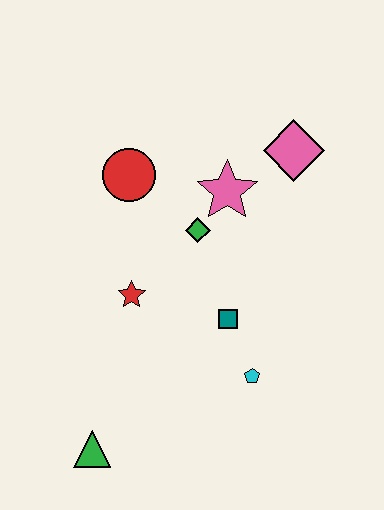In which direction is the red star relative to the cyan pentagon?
The red star is to the left of the cyan pentagon.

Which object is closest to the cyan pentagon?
The teal square is closest to the cyan pentagon.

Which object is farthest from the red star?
The pink diamond is farthest from the red star.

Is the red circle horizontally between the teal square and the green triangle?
Yes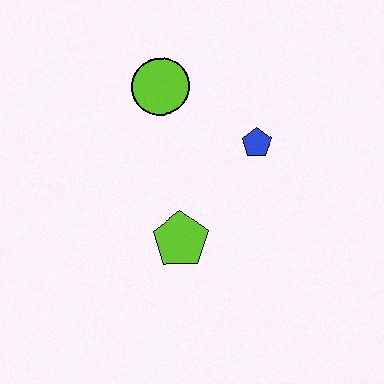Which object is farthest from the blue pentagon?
The lime pentagon is farthest from the blue pentagon.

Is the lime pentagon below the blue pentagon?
Yes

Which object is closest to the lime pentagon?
The blue pentagon is closest to the lime pentagon.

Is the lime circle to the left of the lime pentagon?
Yes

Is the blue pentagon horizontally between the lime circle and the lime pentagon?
No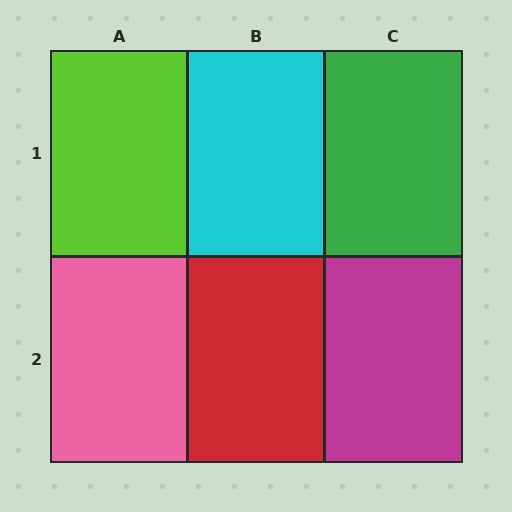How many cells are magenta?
1 cell is magenta.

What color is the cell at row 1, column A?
Lime.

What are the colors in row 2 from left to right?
Pink, red, magenta.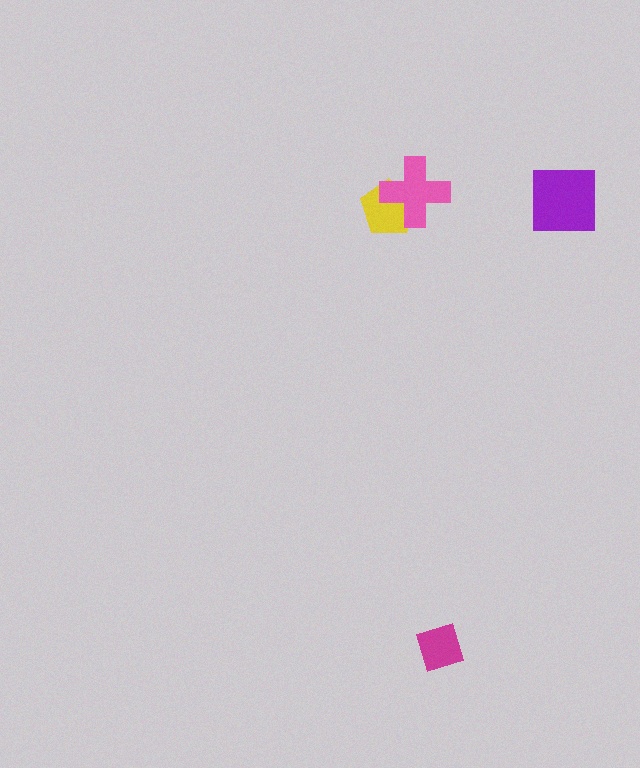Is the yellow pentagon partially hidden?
Yes, it is partially covered by another shape.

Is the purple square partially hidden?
No, no other shape covers it.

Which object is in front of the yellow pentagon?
The pink cross is in front of the yellow pentagon.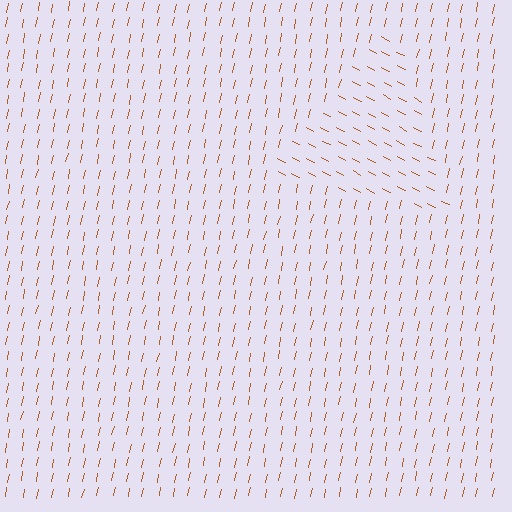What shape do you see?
I see a triangle.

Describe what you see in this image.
The image is filled with small brown line segments. A triangle region in the image has lines oriented differently from the surrounding lines, creating a visible texture boundary.